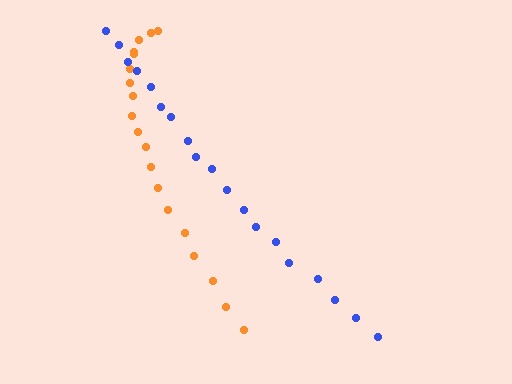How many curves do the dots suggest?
There are 2 distinct paths.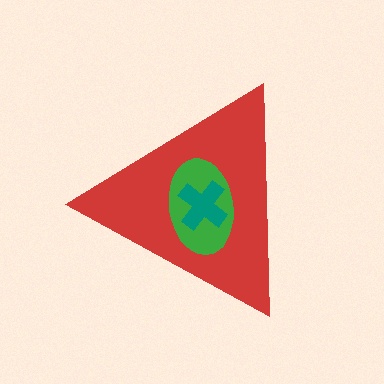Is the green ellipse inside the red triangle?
Yes.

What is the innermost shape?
The teal cross.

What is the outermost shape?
The red triangle.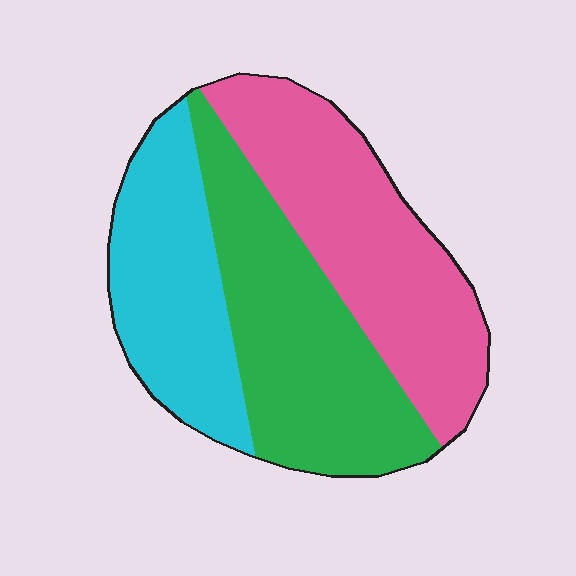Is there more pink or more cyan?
Pink.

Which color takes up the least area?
Cyan, at roughly 25%.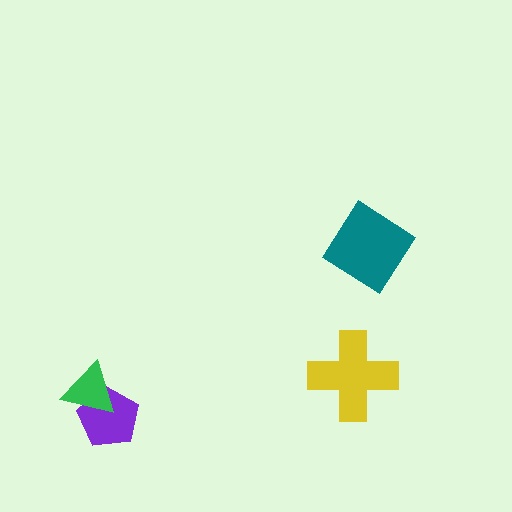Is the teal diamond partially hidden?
No, no other shape covers it.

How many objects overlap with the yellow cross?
0 objects overlap with the yellow cross.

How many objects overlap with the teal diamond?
0 objects overlap with the teal diamond.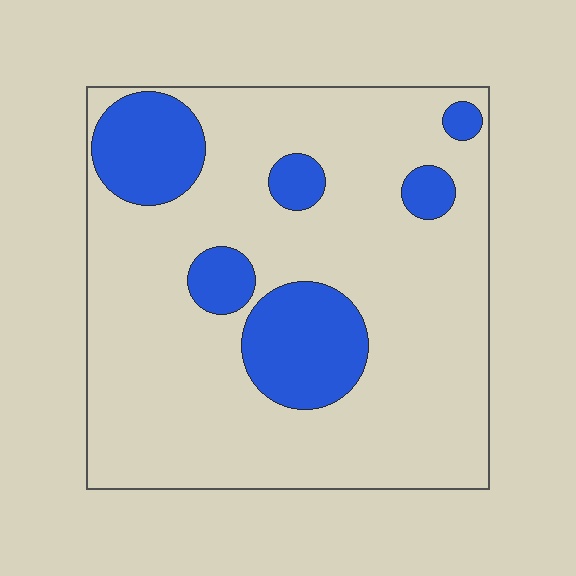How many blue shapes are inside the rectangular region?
6.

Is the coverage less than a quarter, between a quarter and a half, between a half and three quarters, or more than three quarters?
Less than a quarter.